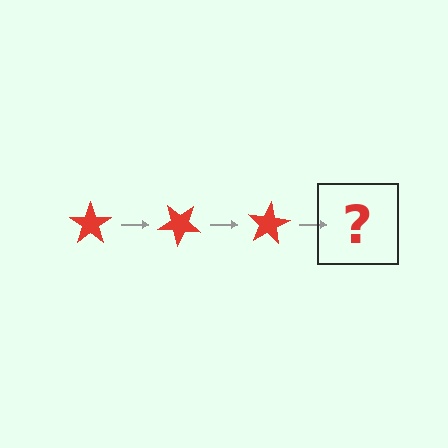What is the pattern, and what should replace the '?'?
The pattern is that the star rotates 40 degrees each step. The '?' should be a red star rotated 120 degrees.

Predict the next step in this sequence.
The next step is a red star rotated 120 degrees.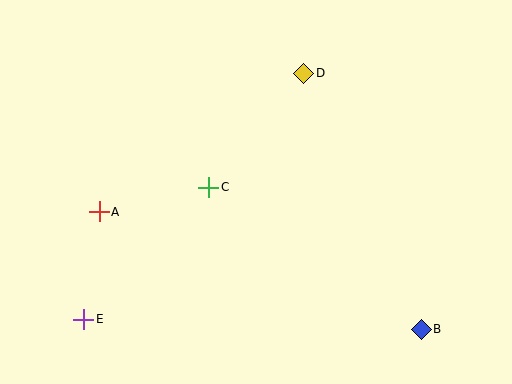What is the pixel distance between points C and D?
The distance between C and D is 148 pixels.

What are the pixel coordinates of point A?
Point A is at (99, 212).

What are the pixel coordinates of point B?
Point B is at (421, 329).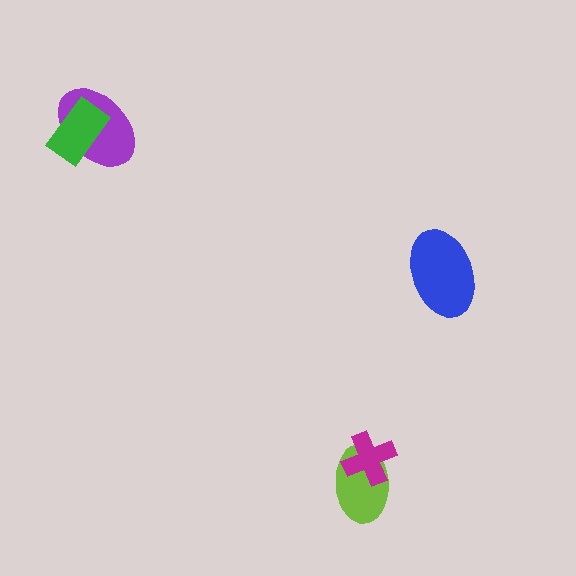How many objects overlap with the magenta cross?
1 object overlaps with the magenta cross.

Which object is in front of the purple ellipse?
The green rectangle is in front of the purple ellipse.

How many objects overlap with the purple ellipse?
1 object overlaps with the purple ellipse.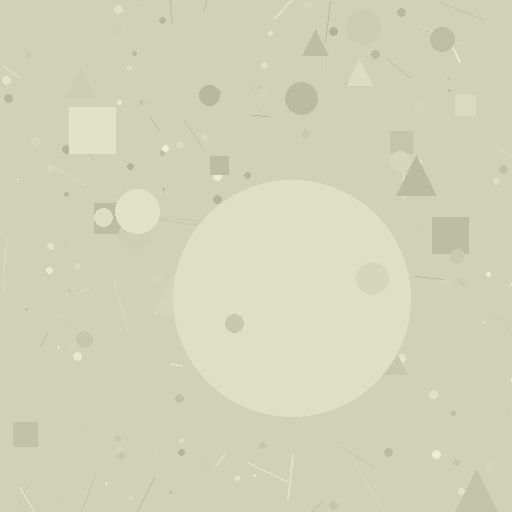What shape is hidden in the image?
A circle is hidden in the image.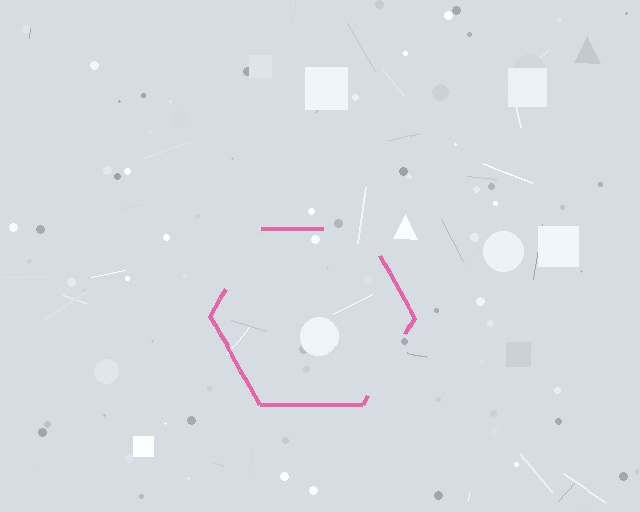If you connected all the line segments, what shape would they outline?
They would outline a hexagon.